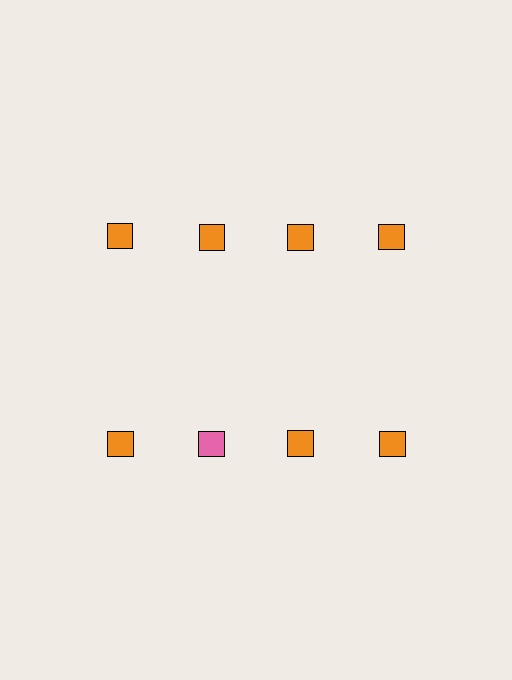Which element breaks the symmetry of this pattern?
The pink square in the second row, second from left column breaks the symmetry. All other shapes are orange squares.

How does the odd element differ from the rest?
It has a different color: pink instead of orange.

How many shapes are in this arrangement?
There are 8 shapes arranged in a grid pattern.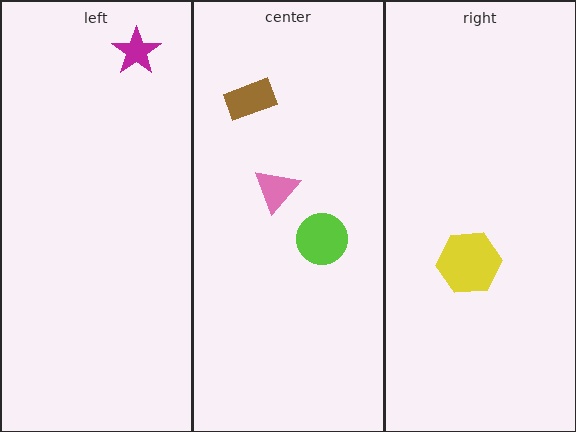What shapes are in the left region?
The magenta star.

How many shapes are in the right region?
1.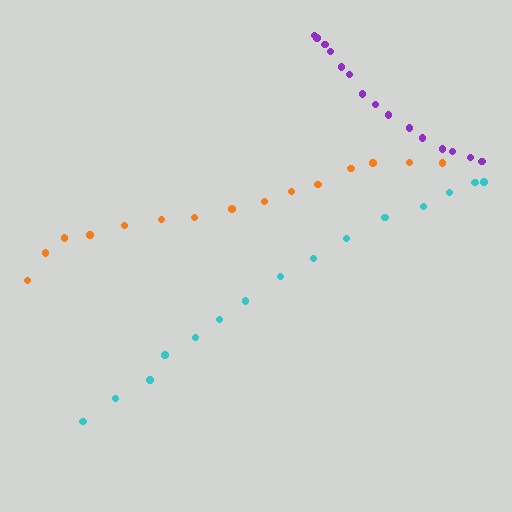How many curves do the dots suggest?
There are 3 distinct paths.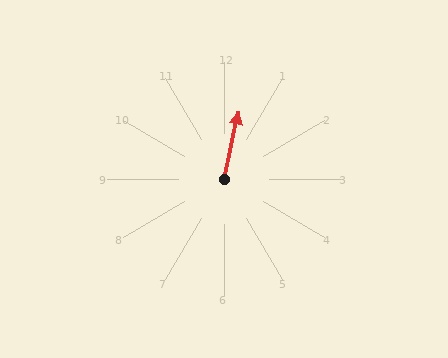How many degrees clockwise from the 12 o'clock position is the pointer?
Approximately 12 degrees.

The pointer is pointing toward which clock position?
Roughly 12 o'clock.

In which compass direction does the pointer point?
North.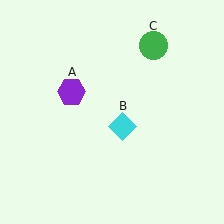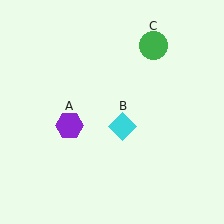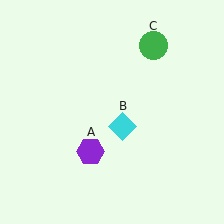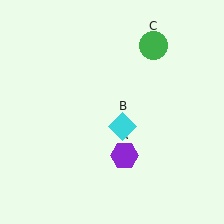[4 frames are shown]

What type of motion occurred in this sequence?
The purple hexagon (object A) rotated counterclockwise around the center of the scene.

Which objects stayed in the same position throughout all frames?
Cyan diamond (object B) and green circle (object C) remained stationary.